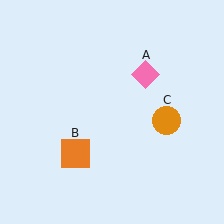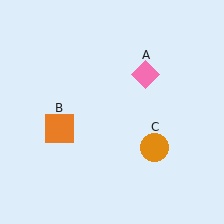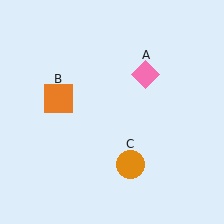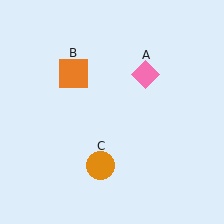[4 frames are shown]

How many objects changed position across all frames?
2 objects changed position: orange square (object B), orange circle (object C).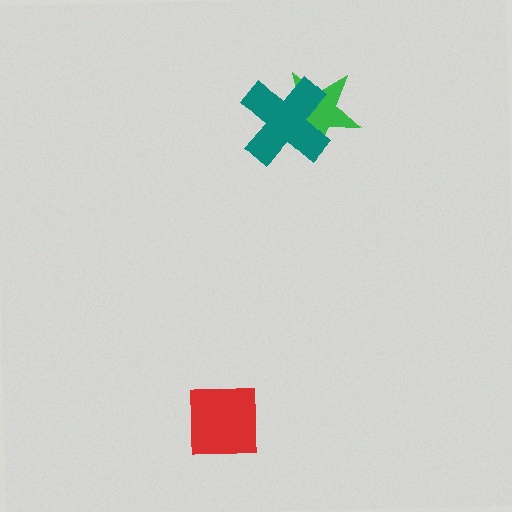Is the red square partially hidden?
No, no other shape covers it.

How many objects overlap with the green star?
1 object overlaps with the green star.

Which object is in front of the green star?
The teal cross is in front of the green star.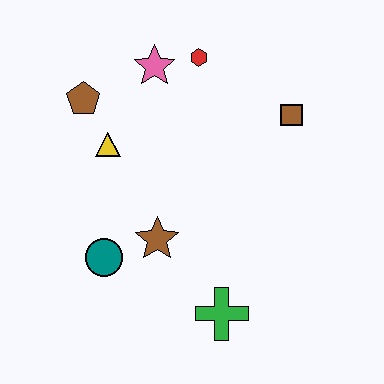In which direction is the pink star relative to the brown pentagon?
The pink star is to the right of the brown pentagon.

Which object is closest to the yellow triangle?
The brown pentagon is closest to the yellow triangle.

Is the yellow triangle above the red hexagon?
No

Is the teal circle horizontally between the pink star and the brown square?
No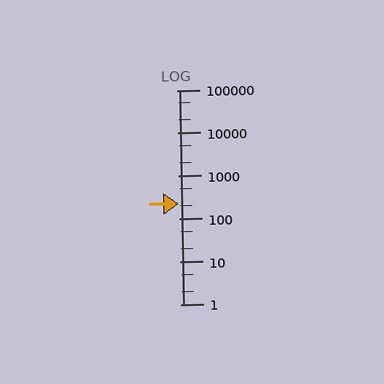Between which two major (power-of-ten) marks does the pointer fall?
The pointer is between 100 and 1000.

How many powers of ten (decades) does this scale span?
The scale spans 5 decades, from 1 to 100000.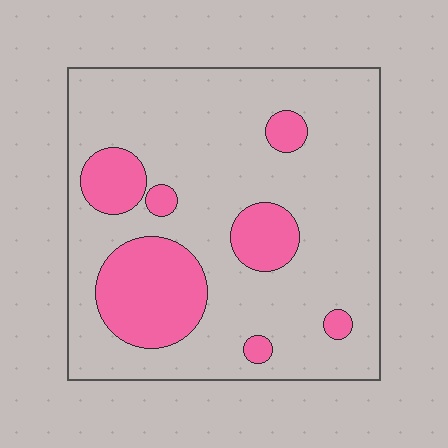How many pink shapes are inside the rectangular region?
7.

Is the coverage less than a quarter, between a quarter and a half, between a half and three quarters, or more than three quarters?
Less than a quarter.